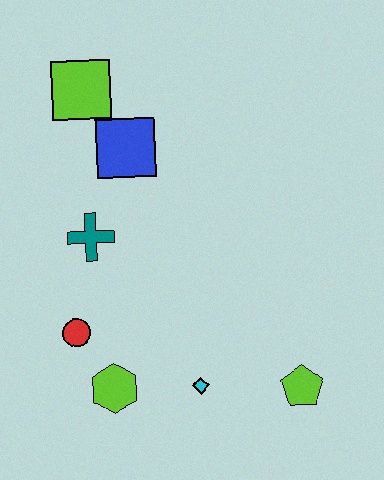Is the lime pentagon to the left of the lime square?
No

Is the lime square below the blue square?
No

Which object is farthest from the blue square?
The lime pentagon is farthest from the blue square.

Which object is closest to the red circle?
The lime hexagon is closest to the red circle.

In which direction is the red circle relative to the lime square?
The red circle is below the lime square.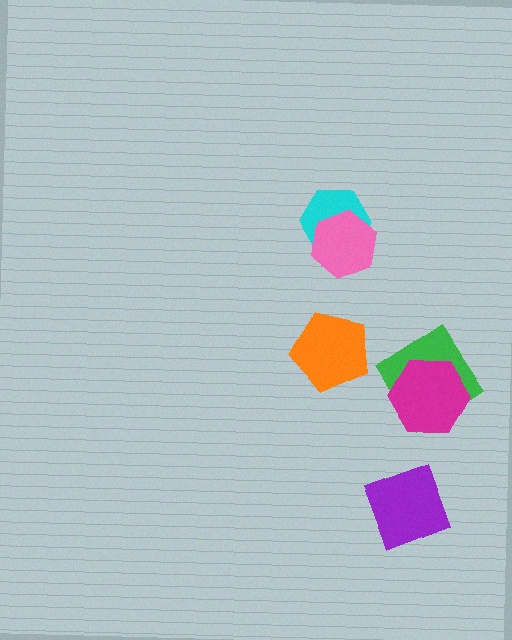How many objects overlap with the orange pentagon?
0 objects overlap with the orange pentagon.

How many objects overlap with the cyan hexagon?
1 object overlaps with the cyan hexagon.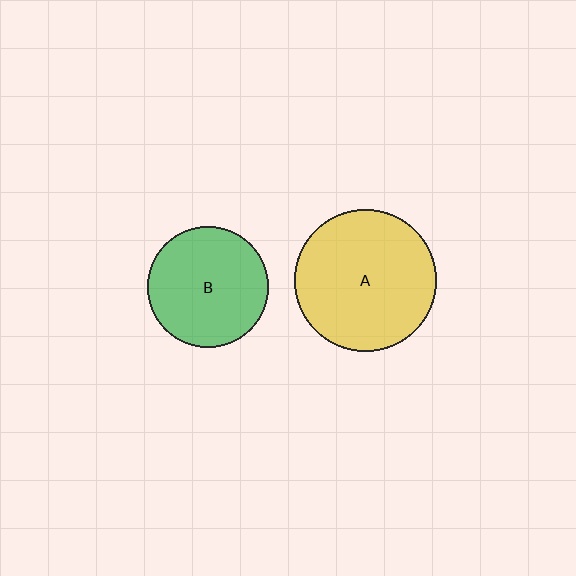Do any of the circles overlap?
No, none of the circles overlap.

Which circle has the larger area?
Circle A (yellow).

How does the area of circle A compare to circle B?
Approximately 1.4 times.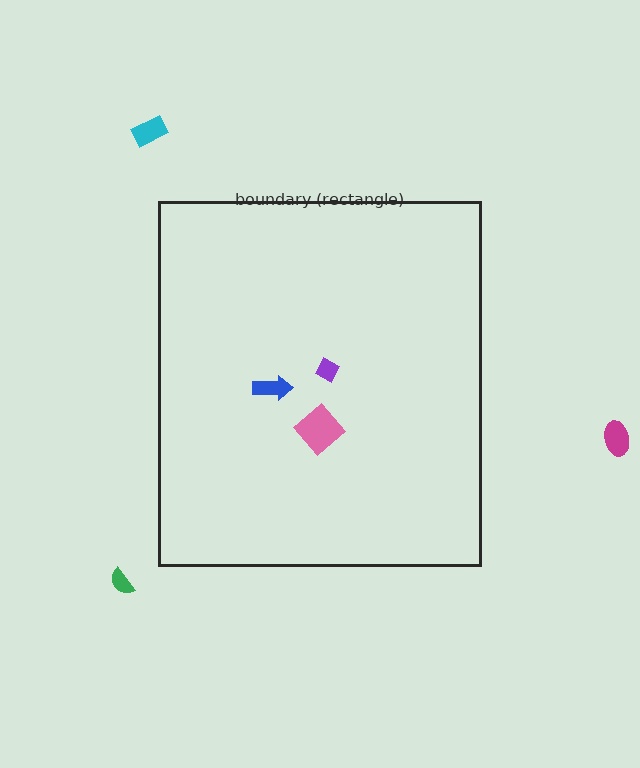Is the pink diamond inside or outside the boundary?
Inside.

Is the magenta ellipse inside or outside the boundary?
Outside.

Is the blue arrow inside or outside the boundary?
Inside.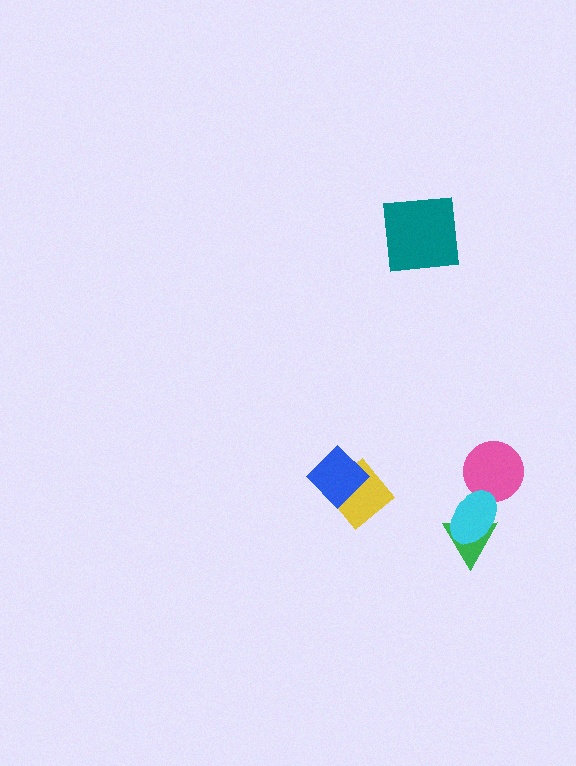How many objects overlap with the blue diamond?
1 object overlaps with the blue diamond.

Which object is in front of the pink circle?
The cyan ellipse is in front of the pink circle.